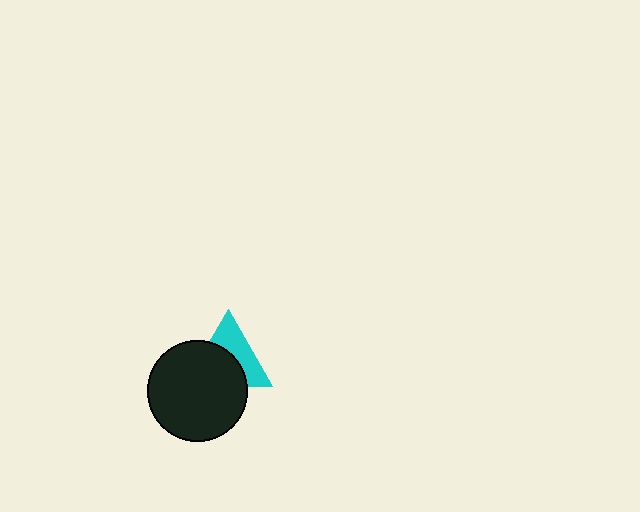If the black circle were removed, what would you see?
You would see the complete cyan triangle.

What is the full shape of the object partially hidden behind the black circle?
The partially hidden object is a cyan triangle.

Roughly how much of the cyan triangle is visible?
About half of it is visible (roughly 47%).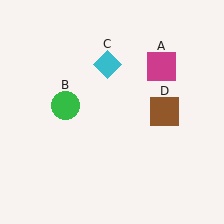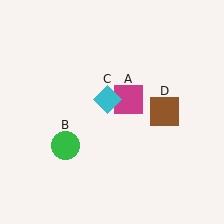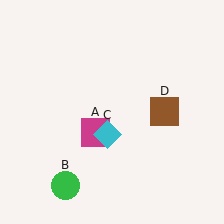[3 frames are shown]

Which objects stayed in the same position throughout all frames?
Brown square (object D) remained stationary.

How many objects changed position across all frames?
3 objects changed position: magenta square (object A), green circle (object B), cyan diamond (object C).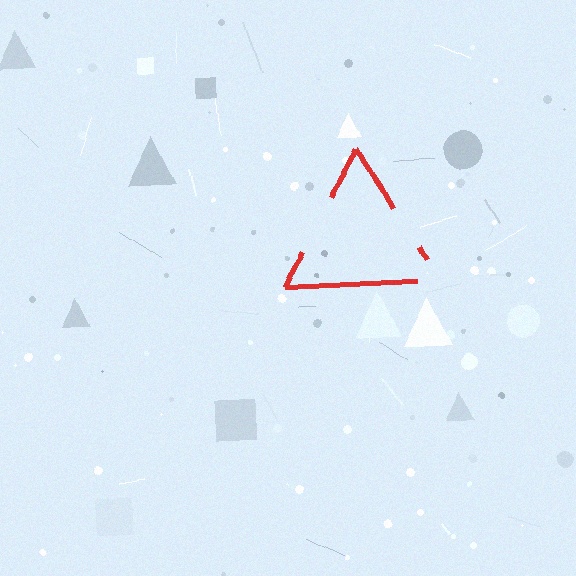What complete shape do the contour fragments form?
The contour fragments form a triangle.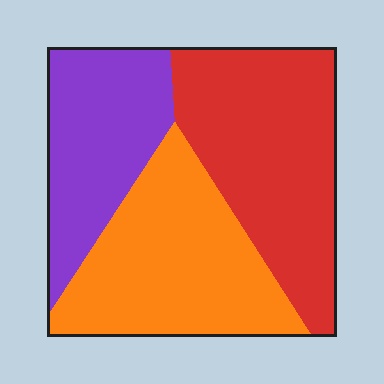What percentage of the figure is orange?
Orange takes up about three eighths (3/8) of the figure.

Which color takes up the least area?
Purple, at roughly 25%.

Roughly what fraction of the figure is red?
Red covers 38% of the figure.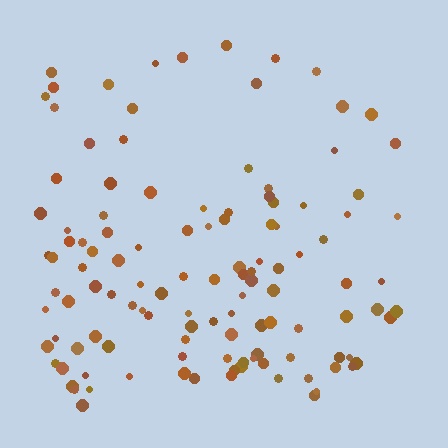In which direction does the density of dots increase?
From top to bottom, with the bottom side densest.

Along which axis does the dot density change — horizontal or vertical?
Vertical.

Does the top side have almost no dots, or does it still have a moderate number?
Still a moderate number, just noticeably fewer than the bottom.